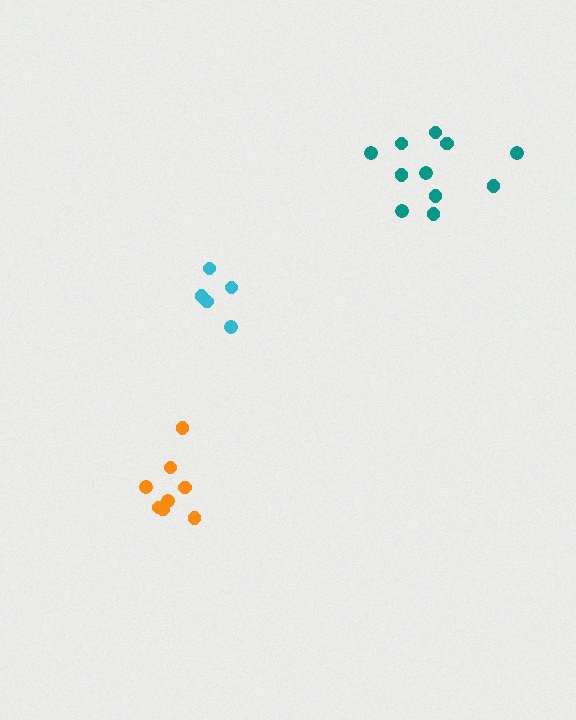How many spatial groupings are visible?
There are 3 spatial groupings.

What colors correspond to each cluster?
The clusters are colored: orange, cyan, teal.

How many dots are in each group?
Group 1: 8 dots, Group 2: 5 dots, Group 3: 11 dots (24 total).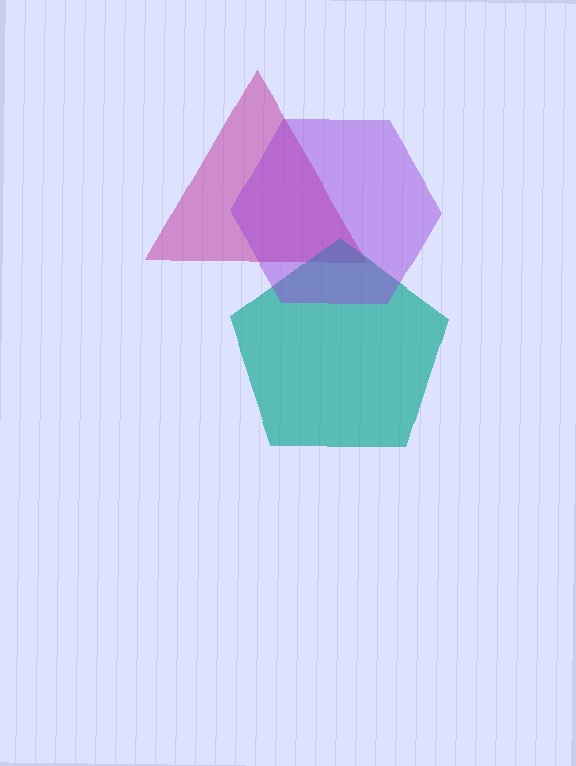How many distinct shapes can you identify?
There are 3 distinct shapes: a magenta triangle, a teal pentagon, a purple hexagon.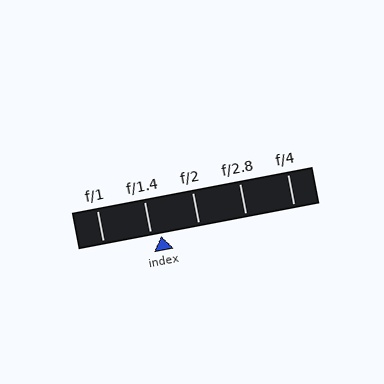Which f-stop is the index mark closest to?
The index mark is closest to f/1.4.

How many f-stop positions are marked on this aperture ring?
There are 5 f-stop positions marked.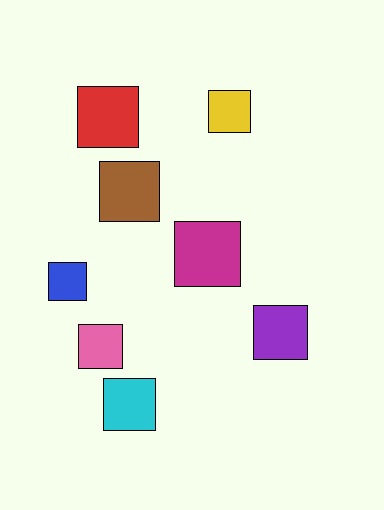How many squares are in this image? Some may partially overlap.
There are 8 squares.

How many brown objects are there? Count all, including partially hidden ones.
There is 1 brown object.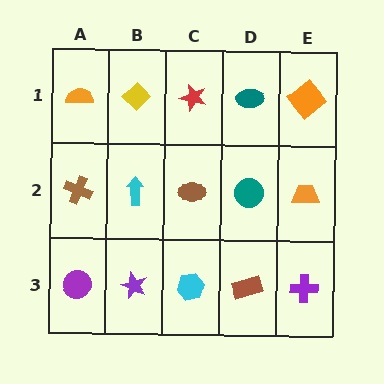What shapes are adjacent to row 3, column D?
A teal circle (row 2, column D), a cyan hexagon (row 3, column C), a purple cross (row 3, column E).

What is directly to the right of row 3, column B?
A cyan hexagon.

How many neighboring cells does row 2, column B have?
4.